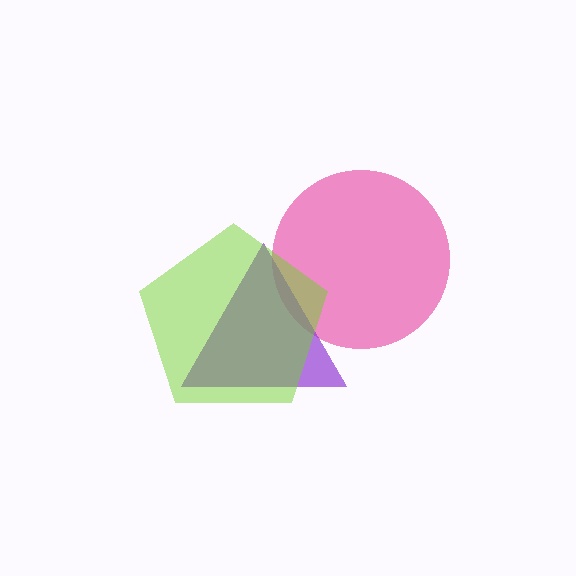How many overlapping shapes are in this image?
There are 3 overlapping shapes in the image.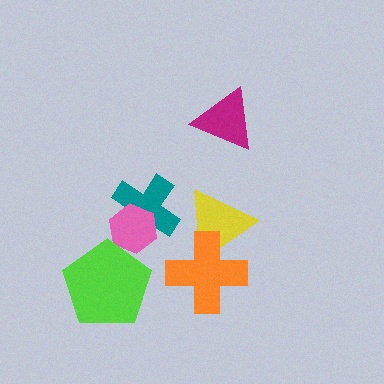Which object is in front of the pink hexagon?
The lime pentagon is in front of the pink hexagon.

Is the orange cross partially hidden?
No, no other shape covers it.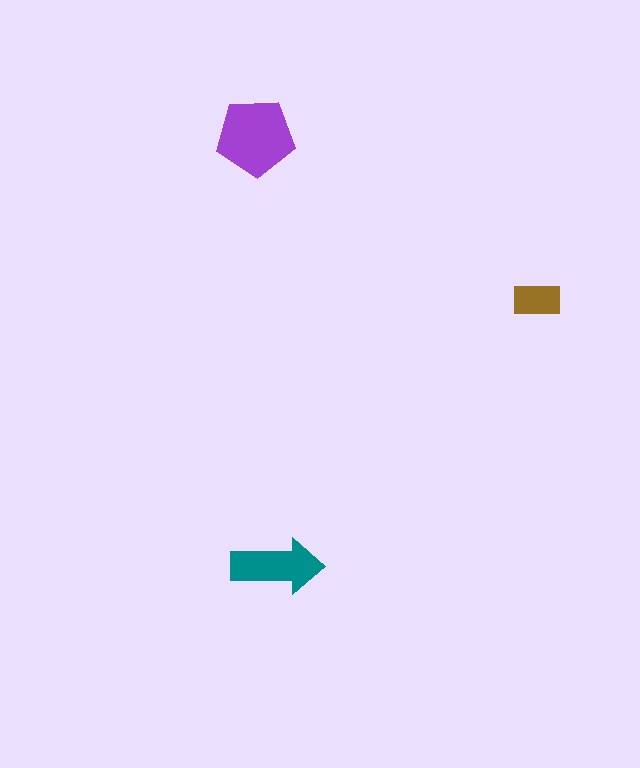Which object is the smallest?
The brown rectangle.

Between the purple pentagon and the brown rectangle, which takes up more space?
The purple pentagon.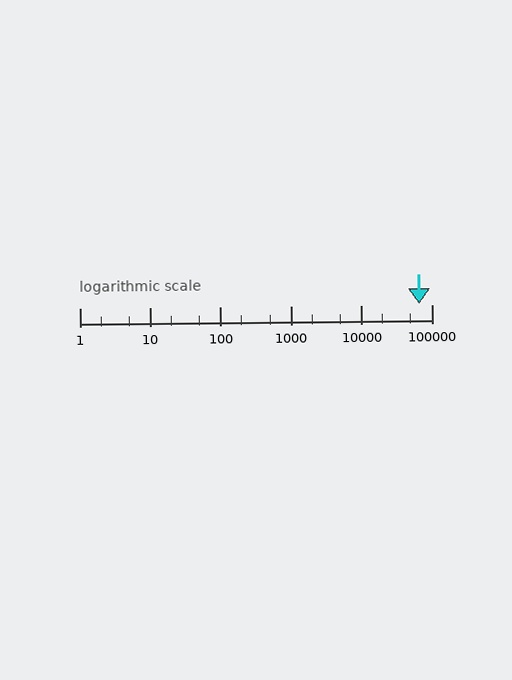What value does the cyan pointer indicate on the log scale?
The pointer indicates approximately 66000.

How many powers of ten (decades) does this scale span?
The scale spans 5 decades, from 1 to 100000.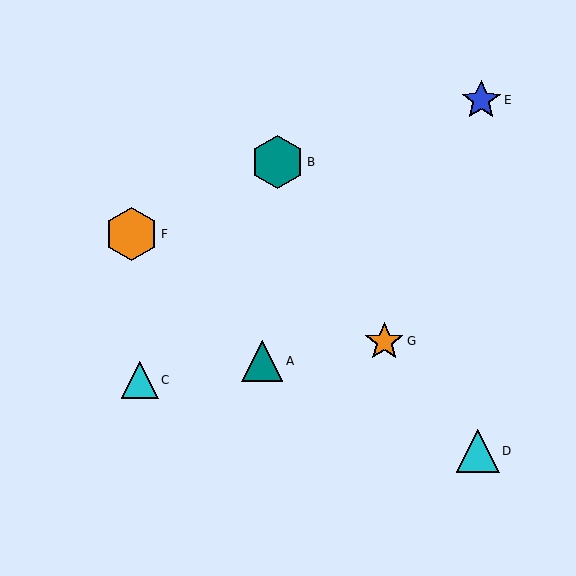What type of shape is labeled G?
Shape G is an orange star.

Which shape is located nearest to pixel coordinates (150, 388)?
The cyan triangle (labeled C) at (140, 380) is nearest to that location.